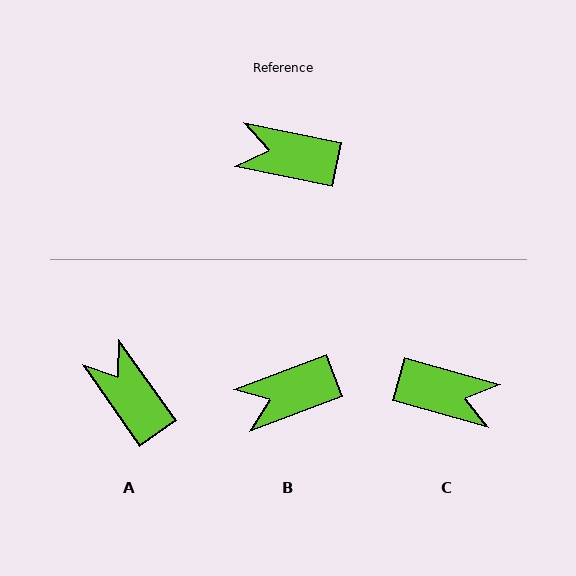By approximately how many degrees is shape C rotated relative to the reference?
Approximately 175 degrees counter-clockwise.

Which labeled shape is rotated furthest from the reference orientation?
C, about 175 degrees away.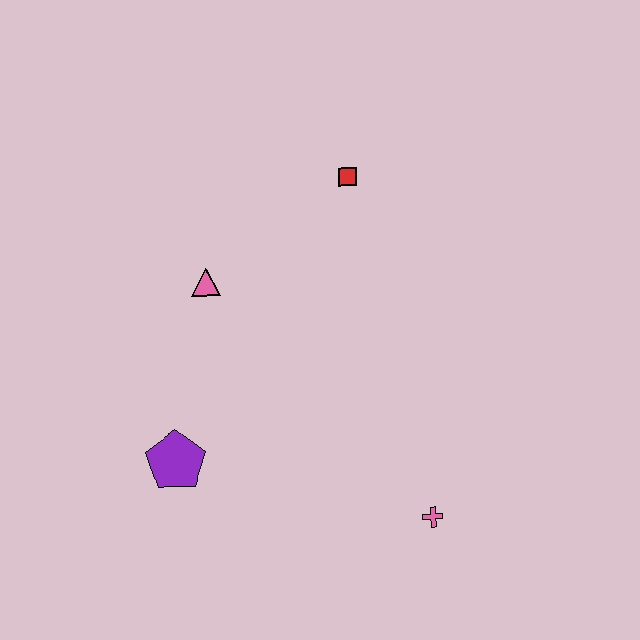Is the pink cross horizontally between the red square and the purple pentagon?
No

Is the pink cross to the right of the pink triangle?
Yes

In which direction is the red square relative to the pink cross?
The red square is above the pink cross.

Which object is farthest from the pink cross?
The red square is farthest from the pink cross.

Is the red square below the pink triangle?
No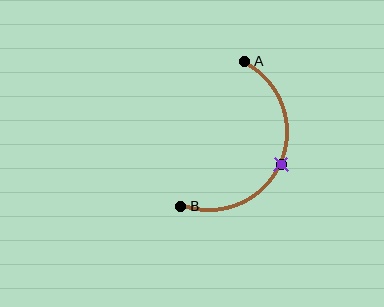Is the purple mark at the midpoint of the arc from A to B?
Yes. The purple mark lies on the arc at equal arc-length from both A and B — it is the arc midpoint.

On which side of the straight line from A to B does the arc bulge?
The arc bulges to the right of the straight line connecting A and B.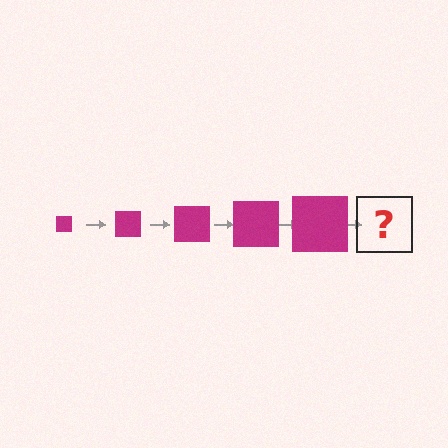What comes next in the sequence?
The next element should be a magenta square, larger than the previous one.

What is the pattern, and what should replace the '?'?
The pattern is that the square gets progressively larger each step. The '?' should be a magenta square, larger than the previous one.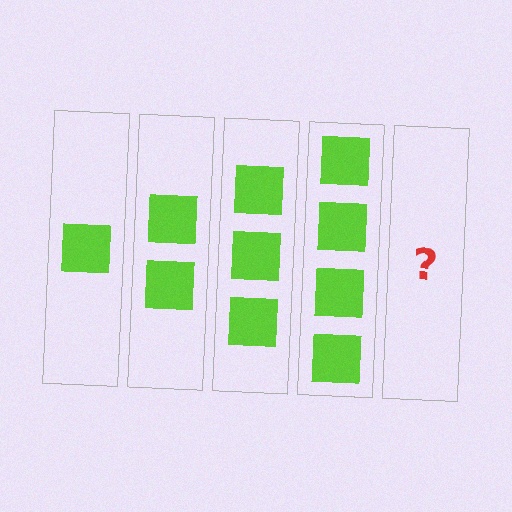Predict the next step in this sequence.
The next step is 5 squares.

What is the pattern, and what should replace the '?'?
The pattern is that each step adds one more square. The '?' should be 5 squares.